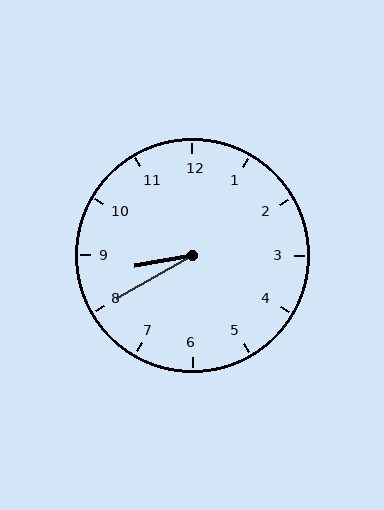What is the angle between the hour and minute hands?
Approximately 20 degrees.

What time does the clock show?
8:40.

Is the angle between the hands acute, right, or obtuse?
It is acute.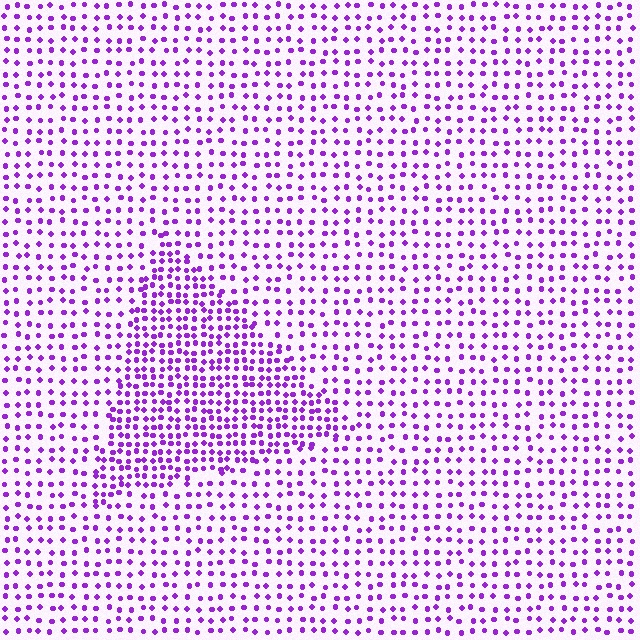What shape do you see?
I see a triangle.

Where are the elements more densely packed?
The elements are more densely packed inside the triangle boundary.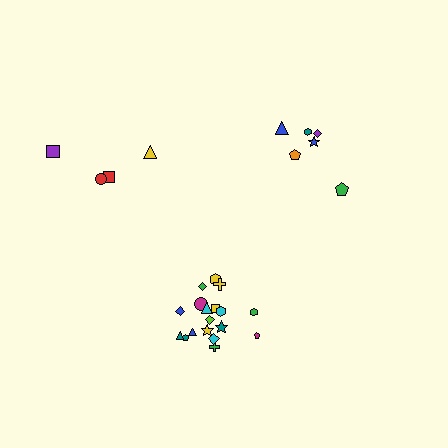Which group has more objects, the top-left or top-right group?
The top-right group.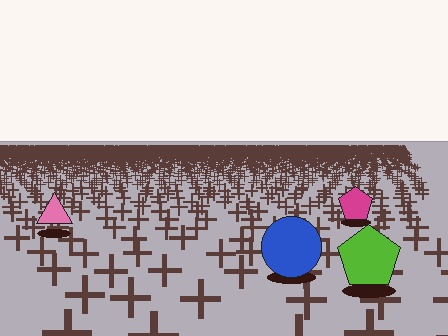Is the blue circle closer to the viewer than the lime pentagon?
No. The lime pentagon is closer — you can tell from the texture gradient: the ground texture is coarser near it.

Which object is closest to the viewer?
The lime pentagon is closest. The texture marks near it are larger and more spread out.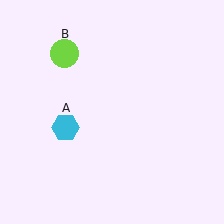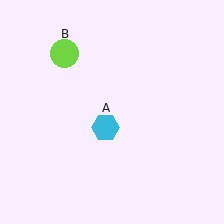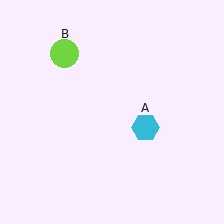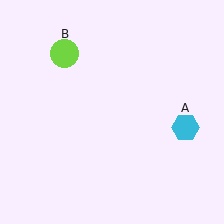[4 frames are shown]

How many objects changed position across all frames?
1 object changed position: cyan hexagon (object A).